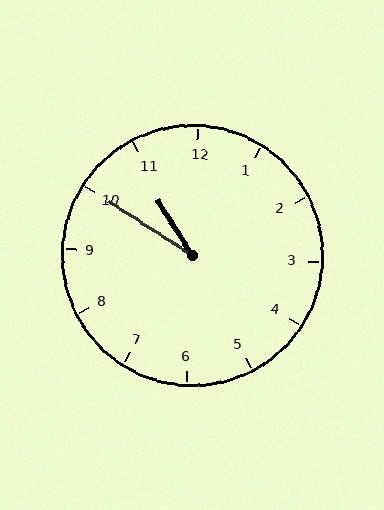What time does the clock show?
10:50.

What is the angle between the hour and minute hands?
Approximately 25 degrees.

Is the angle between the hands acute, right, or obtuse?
It is acute.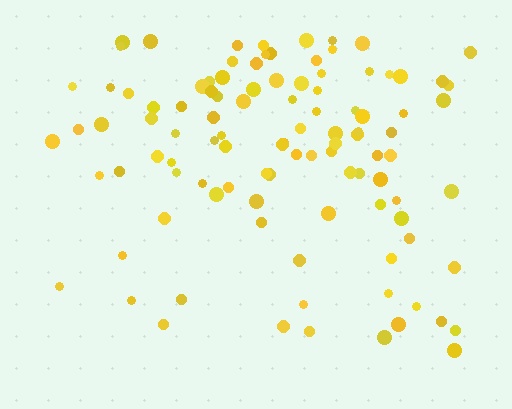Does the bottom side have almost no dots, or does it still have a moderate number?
Still a moderate number, just noticeably fewer than the top.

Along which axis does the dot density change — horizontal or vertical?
Vertical.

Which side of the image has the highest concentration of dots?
The top.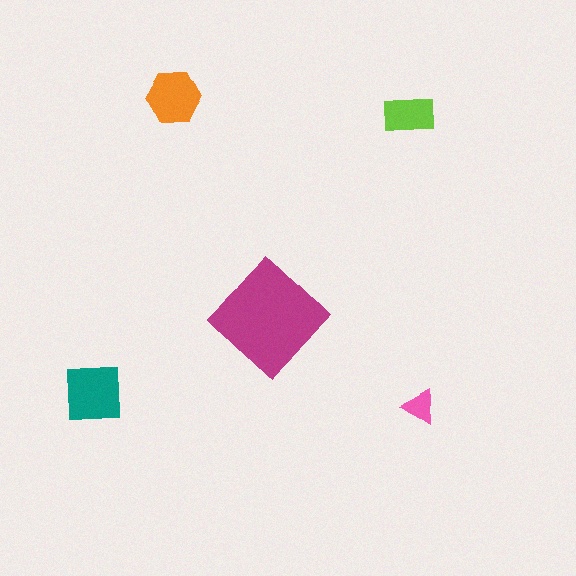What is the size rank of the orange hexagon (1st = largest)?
3rd.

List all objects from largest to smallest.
The magenta diamond, the teal square, the orange hexagon, the lime rectangle, the pink triangle.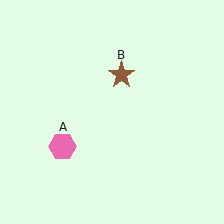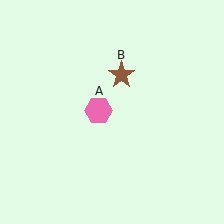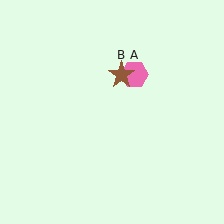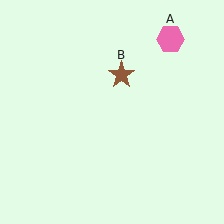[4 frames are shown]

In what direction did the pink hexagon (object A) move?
The pink hexagon (object A) moved up and to the right.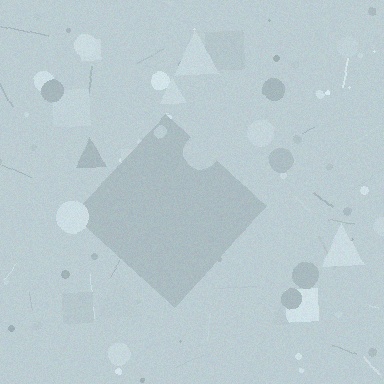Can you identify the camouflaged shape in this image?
The camouflaged shape is a diamond.